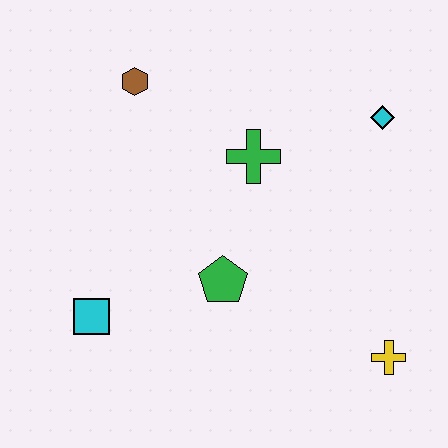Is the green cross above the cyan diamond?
No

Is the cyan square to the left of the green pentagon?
Yes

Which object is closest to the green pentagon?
The green cross is closest to the green pentagon.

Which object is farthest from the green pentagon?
The cyan diamond is farthest from the green pentagon.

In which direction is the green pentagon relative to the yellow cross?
The green pentagon is to the left of the yellow cross.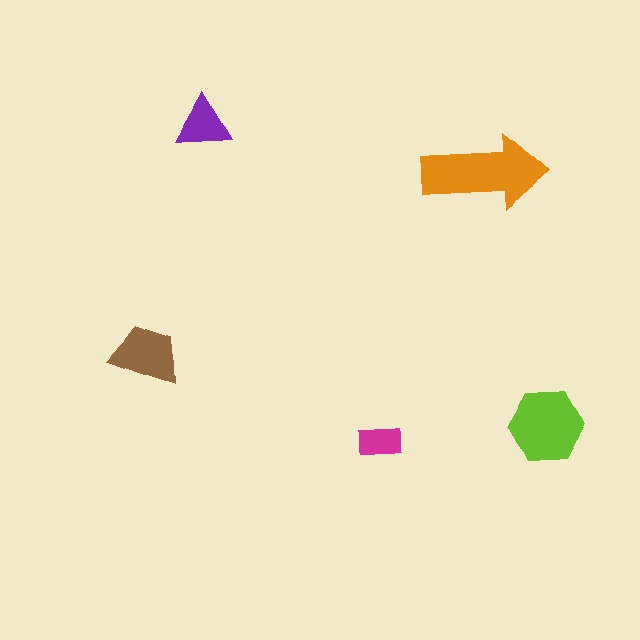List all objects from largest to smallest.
The orange arrow, the lime hexagon, the brown trapezoid, the purple triangle, the magenta rectangle.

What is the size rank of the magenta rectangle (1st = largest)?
5th.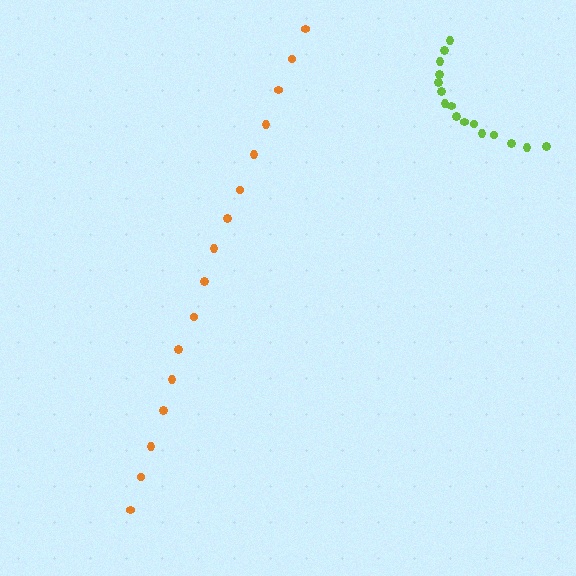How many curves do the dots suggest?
There are 2 distinct paths.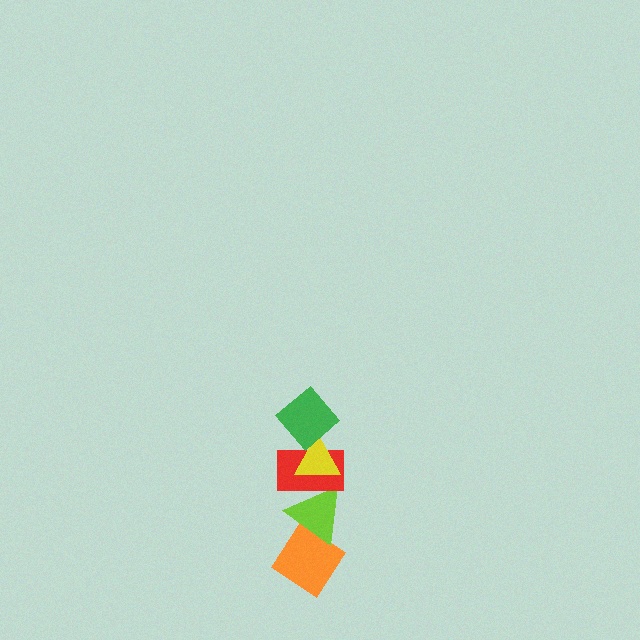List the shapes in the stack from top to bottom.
From top to bottom: the green diamond, the yellow triangle, the red rectangle, the lime triangle, the orange diamond.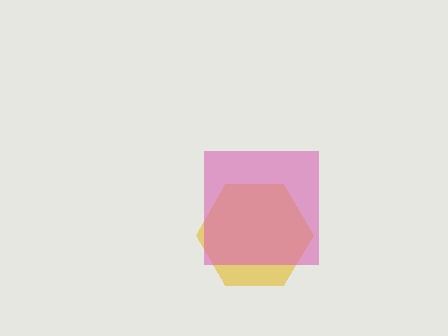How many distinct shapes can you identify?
There are 2 distinct shapes: a yellow hexagon, a pink square.